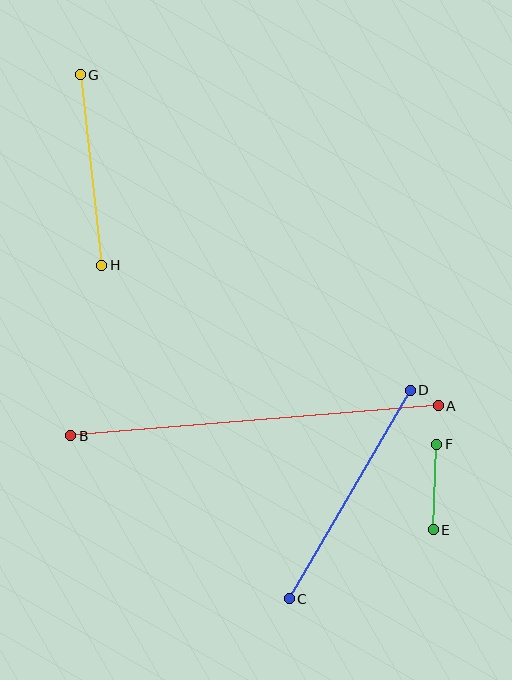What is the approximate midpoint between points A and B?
The midpoint is at approximately (255, 421) pixels.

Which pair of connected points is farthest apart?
Points A and B are farthest apart.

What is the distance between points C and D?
The distance is approximately 242 pixels.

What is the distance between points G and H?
The distance is approximately 192 pixels.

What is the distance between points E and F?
The distance is approximately 86 pixels.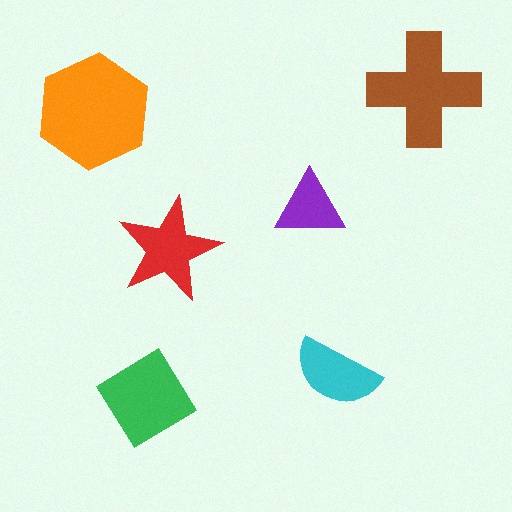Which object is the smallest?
The purple triangle.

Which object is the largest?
The orange hexagon.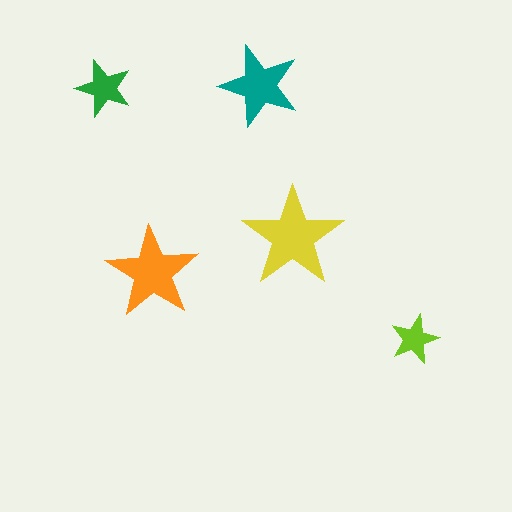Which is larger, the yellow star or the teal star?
The yellow one.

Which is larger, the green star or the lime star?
The green one.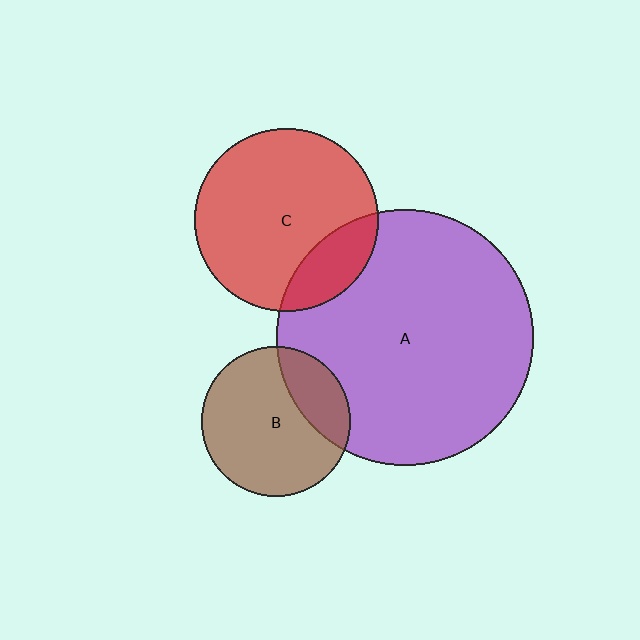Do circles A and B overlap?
Yes.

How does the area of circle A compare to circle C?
Approximately 2.0 times.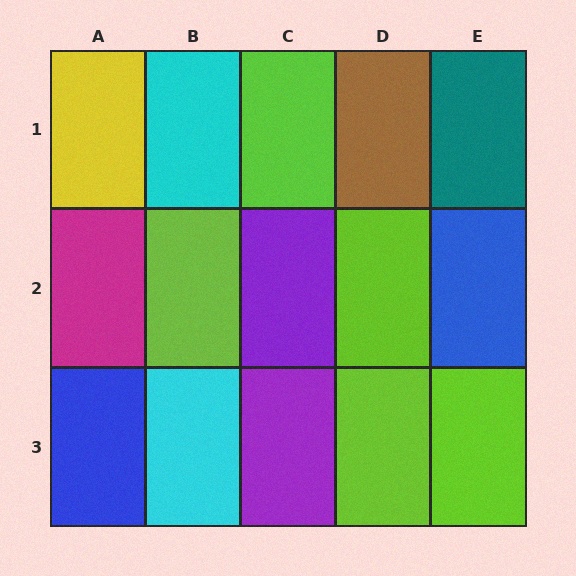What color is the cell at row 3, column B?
Cyan.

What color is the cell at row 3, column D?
Lime.